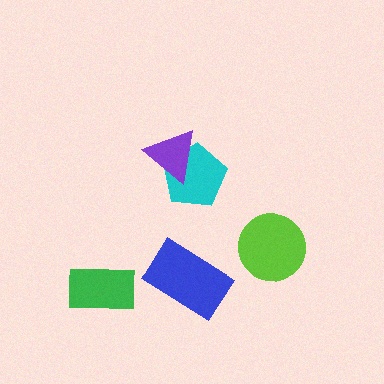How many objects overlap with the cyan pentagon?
1 object overlaps with the cyan pentagon.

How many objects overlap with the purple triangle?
1 object overlaps with the purple triangle.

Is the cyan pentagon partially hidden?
Yes, it is partially covered by another shape.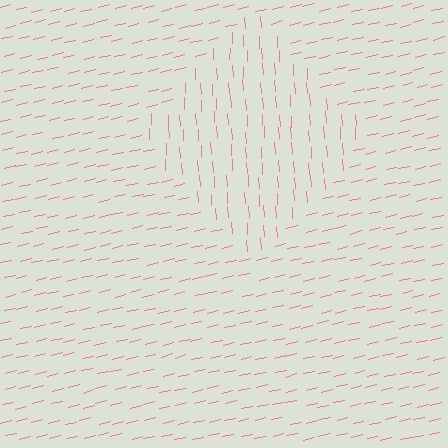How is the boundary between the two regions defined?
The boundary is defined purely by a change in line orientation (approximately 79 degrees difference). All lines are the same color and thickness.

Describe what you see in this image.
The image is filled with small pink line segments. A diamond region in the image has lines oriented differently from the surrounding lines, creating a visible texture boundary.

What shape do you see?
I see a diamond.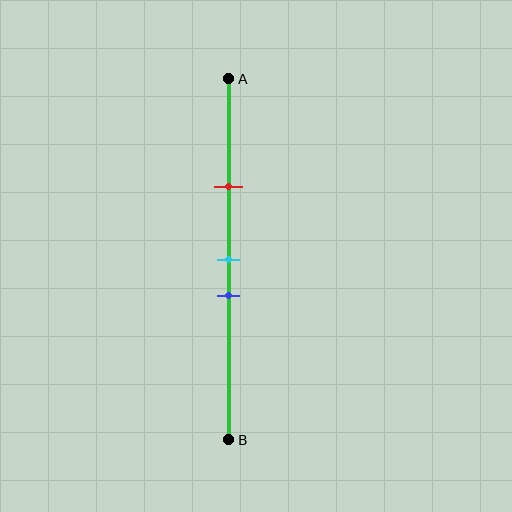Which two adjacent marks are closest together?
The cyan and blue marks are the closest adjacent pair.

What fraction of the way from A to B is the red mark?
The red mark is approximately 30% (0.3) of the way from A to B.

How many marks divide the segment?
There are 3 marks dividing the segment.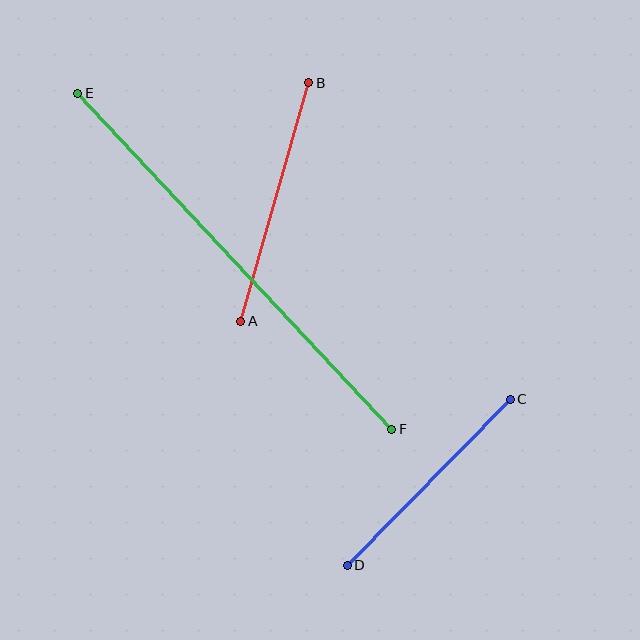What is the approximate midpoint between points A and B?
The midpoint is at approximately (275, 202) pixels.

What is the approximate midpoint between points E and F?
The midpoint is at approximately (235, 261) pixels.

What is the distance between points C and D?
The distance is approximately 232 pixels.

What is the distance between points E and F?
The distance is approximately 460 pixels.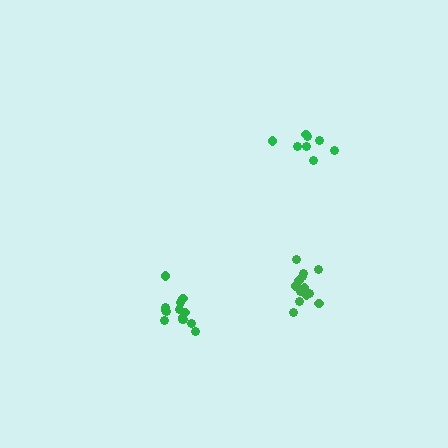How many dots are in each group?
Group 1: 13 dots, Group 2: 14 dots, Group 3: 8 dots (35 total).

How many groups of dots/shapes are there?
There are 3 groups.